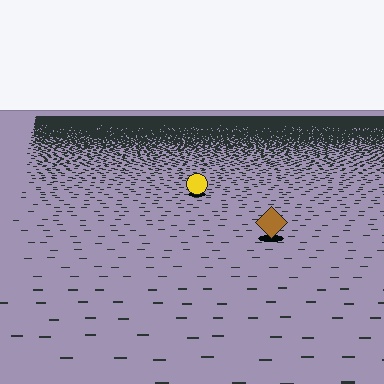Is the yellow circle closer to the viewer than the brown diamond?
No. The brown diamond is closer — you can tell from the texture gradient: the ground texture is coarser near it.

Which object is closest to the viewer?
The brown diamond is closest. The texture marks near it are larger and more spread out.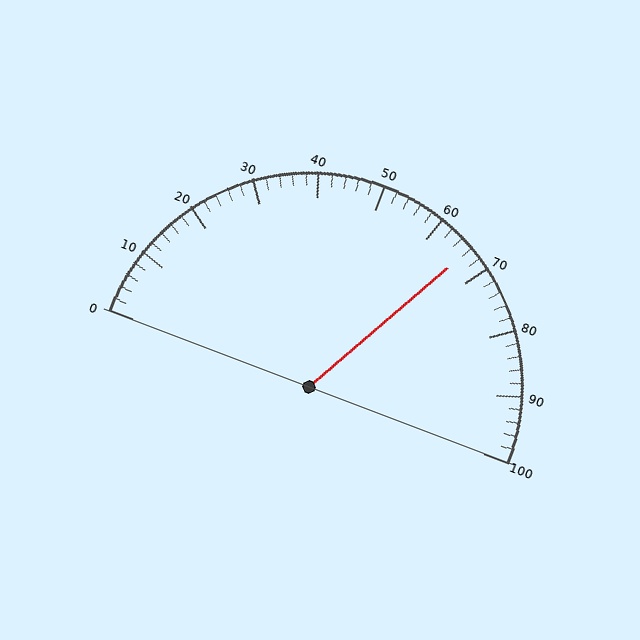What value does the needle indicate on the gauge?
The needle indicates approximately 66.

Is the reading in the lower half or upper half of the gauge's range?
The reading is in the upper half of the range (0 to 100).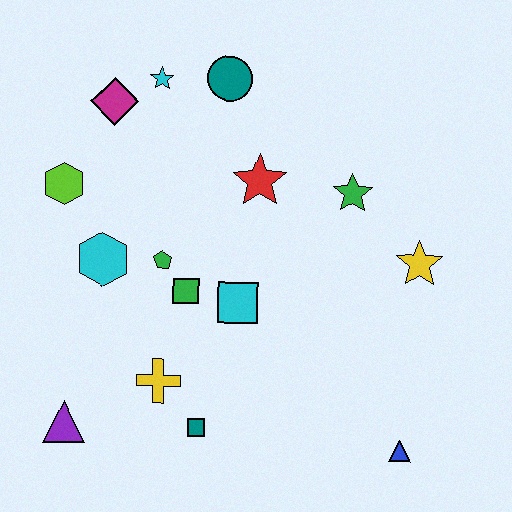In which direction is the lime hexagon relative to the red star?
The lime hexagon is to the left of the red star.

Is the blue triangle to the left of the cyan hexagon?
No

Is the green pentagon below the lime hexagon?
Yes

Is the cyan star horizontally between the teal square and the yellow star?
No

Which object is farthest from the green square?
The blue triangle is farthest from the green square.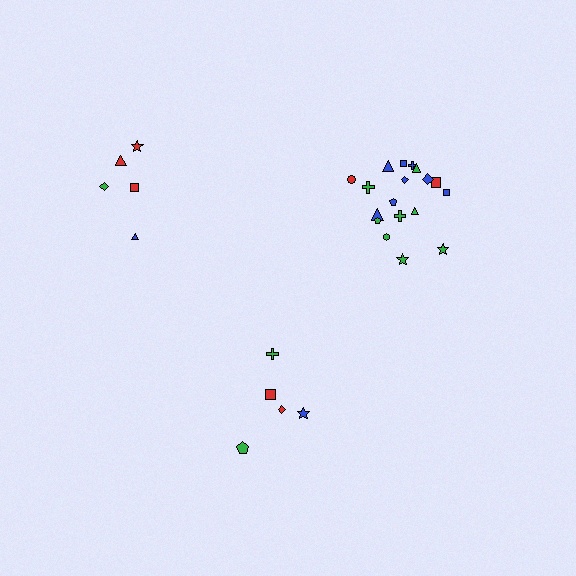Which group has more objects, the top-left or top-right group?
The top-right group.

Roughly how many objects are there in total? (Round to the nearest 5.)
Roughly 30 objects in total.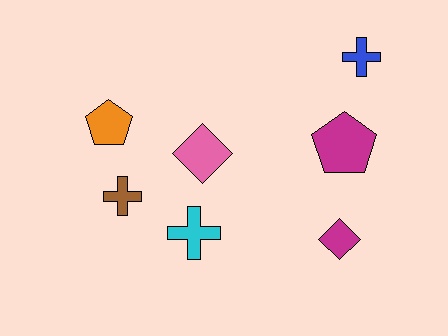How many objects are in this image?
There are 7 objects.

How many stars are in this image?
There are no stars.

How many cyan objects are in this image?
There is 1 cyan object.